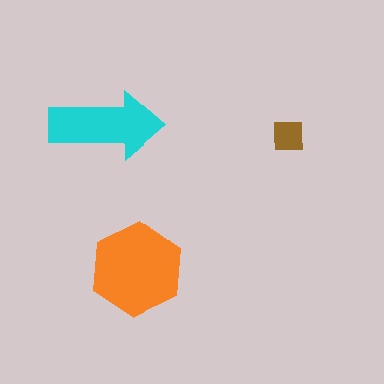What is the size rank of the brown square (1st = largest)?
3rd.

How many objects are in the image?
There are 3 objects in the image.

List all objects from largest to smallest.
The orange hexagon, the cyan arrow, the brown square.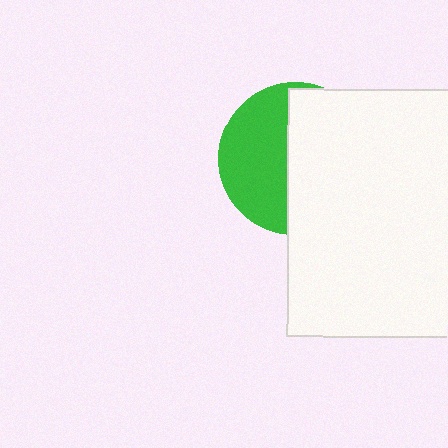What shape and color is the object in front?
The object in front is a white rectangle.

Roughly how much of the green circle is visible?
A small part of it is visible (roughly 45%).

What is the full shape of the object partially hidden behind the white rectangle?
The partially hidden object is a green circle.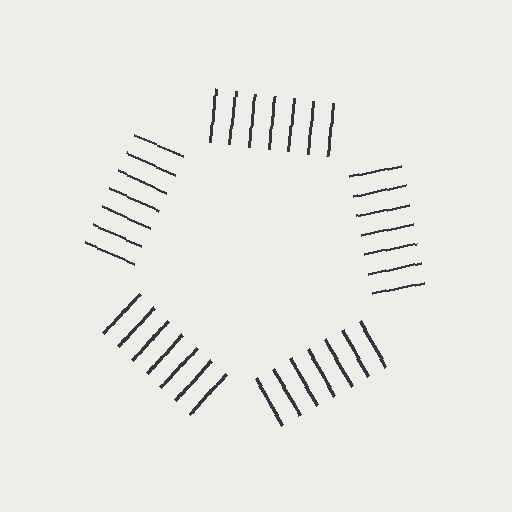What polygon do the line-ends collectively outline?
An illusory pentagon — the line segments terminate on its edges but no continuous stroke is drawn.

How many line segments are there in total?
35 — 7 along each of the 5 edges.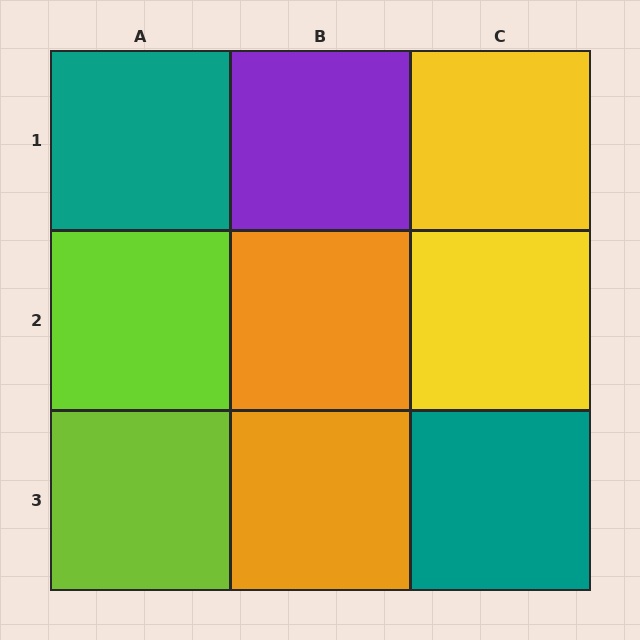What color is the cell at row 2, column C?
Yellow.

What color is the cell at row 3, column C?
Teal.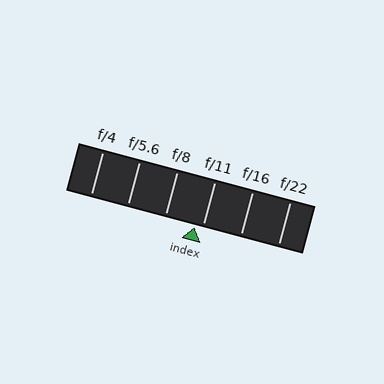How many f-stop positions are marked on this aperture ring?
There are 6 f-stop positions marked.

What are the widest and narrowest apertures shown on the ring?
The widest aperture shown is f/4 and the narrowest is f/22.